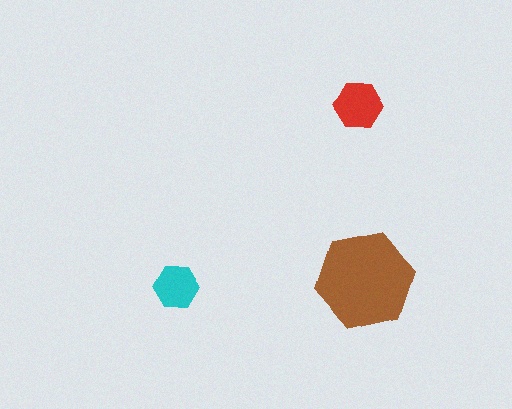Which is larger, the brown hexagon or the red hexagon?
The brown one.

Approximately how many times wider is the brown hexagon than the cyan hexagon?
About 2 times wider.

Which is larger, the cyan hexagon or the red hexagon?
The red one.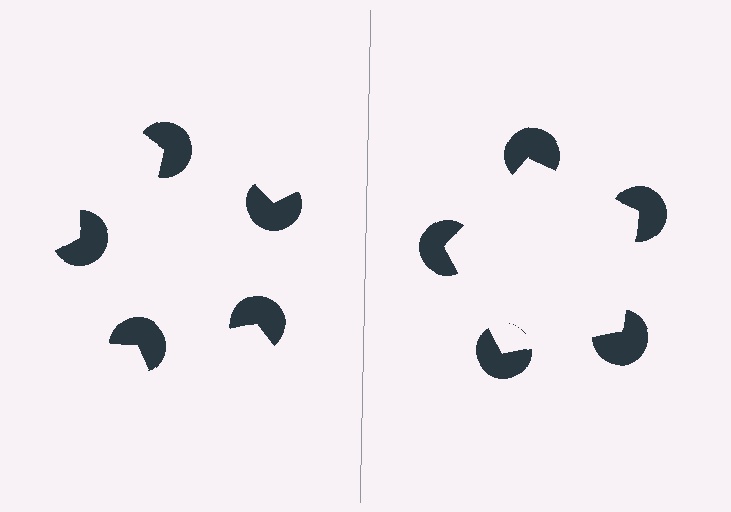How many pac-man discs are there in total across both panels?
10 — 5 on each side.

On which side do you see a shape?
An illusory pentagon appears on the right side. On the left side the wedge cuts are rotated, so no coherent shape forms.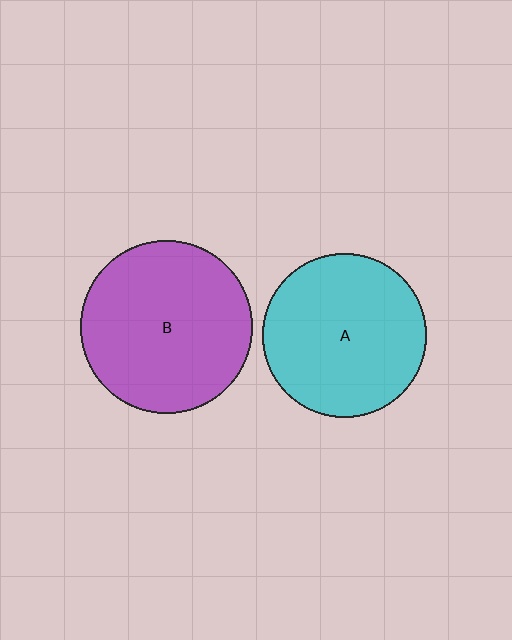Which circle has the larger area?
Circle B (purple).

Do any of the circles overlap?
No, none of the circles overlap.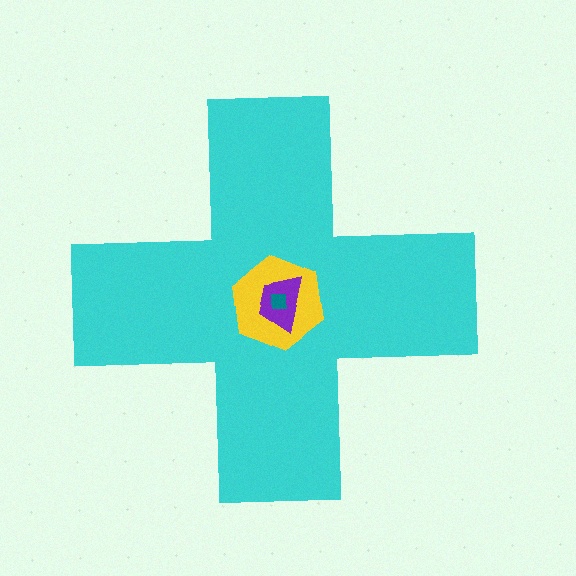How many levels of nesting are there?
4.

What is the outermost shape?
The cyan cross.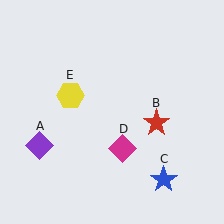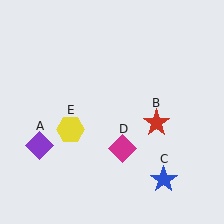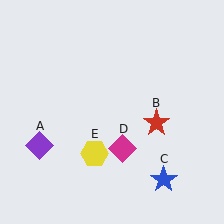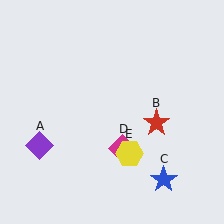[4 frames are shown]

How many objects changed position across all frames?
1 object changed position: yellow hexagon (object E).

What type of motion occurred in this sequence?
The yellow hexagon (object E) rotated counterclockwise around the center of the scene.